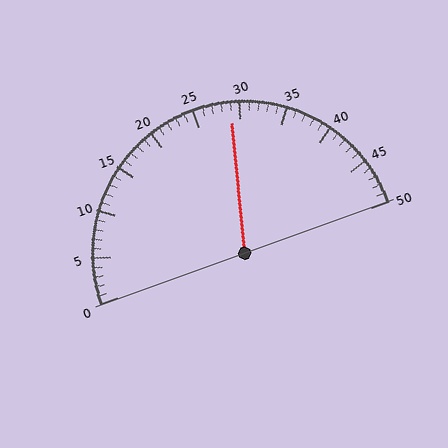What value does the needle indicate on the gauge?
The needle indicates approximately 29.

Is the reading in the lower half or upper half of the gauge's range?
The reading is in the upper half of the range (0 to 50).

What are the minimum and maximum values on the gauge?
The gauge ranges from 0 to 50.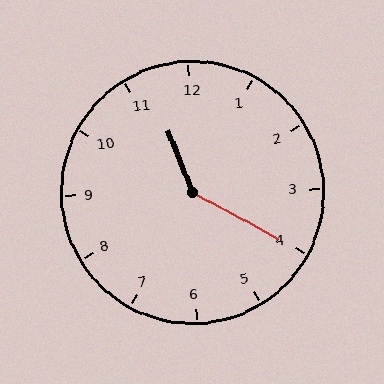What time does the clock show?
11:20.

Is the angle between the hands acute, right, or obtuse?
It is obtuse.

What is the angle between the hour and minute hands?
Approximately 140 degrees.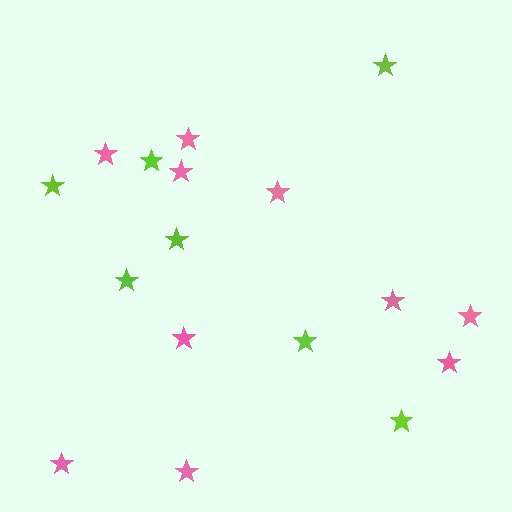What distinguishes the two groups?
There are 2 groups: one group of pink stars (10) and one group of lime stars (7).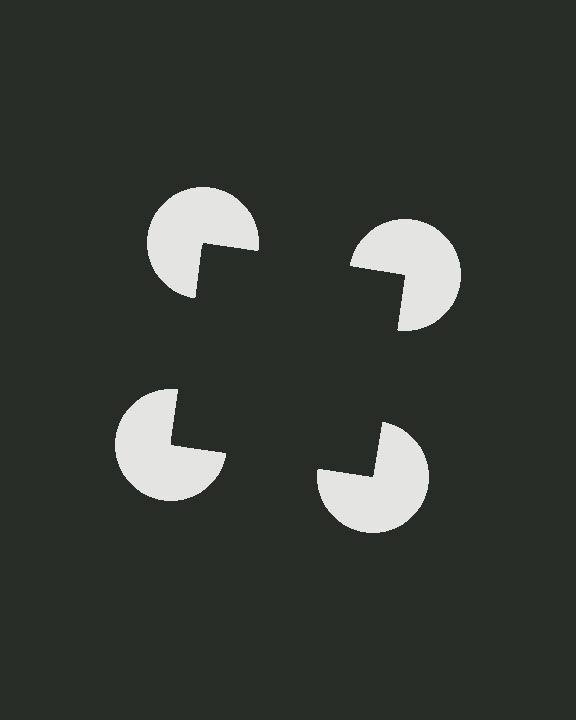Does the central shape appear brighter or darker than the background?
It typically appears slightly darker than the background, even though no actual brightness change is drawn.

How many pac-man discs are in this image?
There are 4 — one at each vertex of the illusory square.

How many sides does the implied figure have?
4 sides.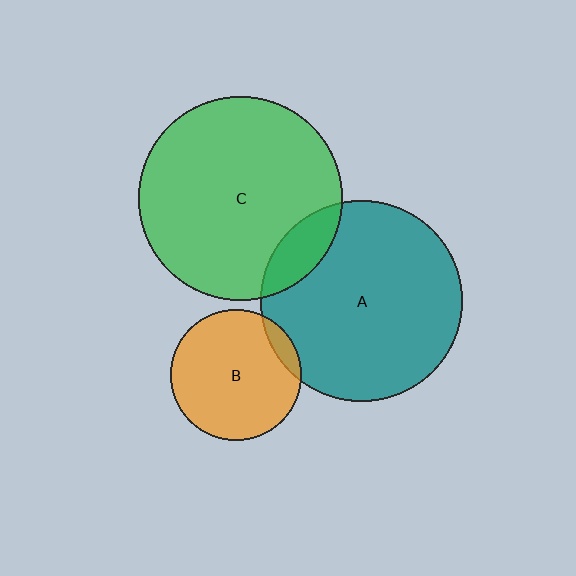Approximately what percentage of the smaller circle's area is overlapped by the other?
Approximately 10%.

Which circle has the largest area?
Circle C (green).